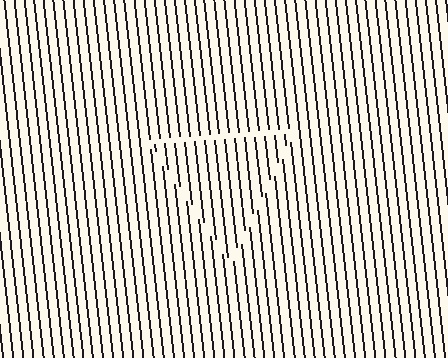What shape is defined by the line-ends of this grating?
An illusory triangle. The interior of the shape contains the same grating, shifted by half a period — the contour is defined by the phase discontinuity where line-ends from the inner and outer gratings abut.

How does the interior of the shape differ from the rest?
The interior of the shape contains the same grating, shifted by half a period — the contour is defined by the phase discontinuity where line-ends from the inner and outer gratings abut.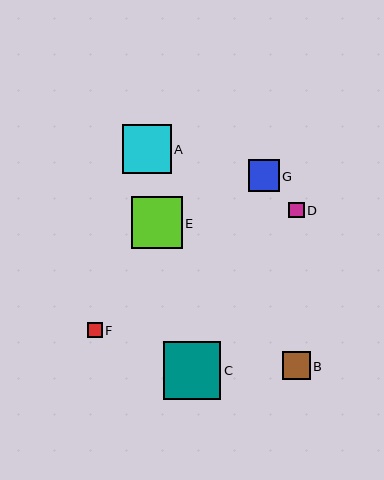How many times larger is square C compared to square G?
Square C is approximately 1.9 times the size of square G.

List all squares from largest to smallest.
From largest to smallest: C, E, A, G, B, D, F.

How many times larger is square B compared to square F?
Square B is approximately 1.8 times the size of square F.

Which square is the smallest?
Square F is the smallest with a size of approximately 15 pixels.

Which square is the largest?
Square C is the largest with a size of approximately 58 pixels.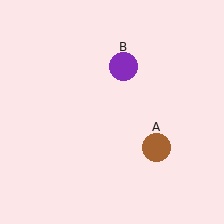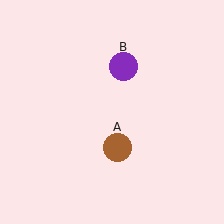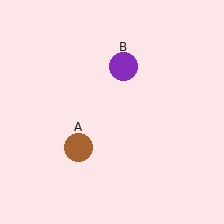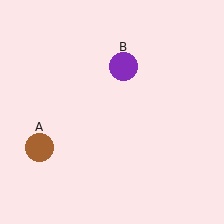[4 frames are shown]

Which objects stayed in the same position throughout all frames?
Purple circle (object B) remained stationary.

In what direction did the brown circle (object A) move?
The brown circle (object A) moved left.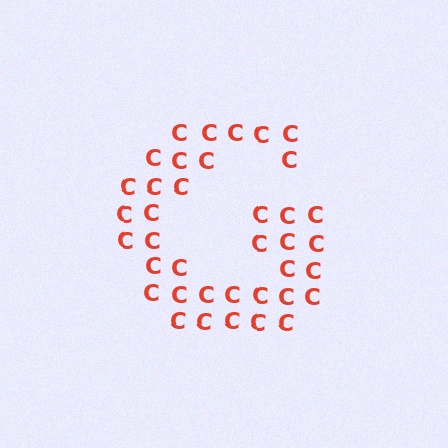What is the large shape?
The large shape is the letter G.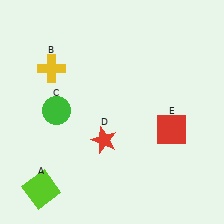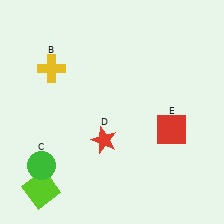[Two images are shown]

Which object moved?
The green circle (C) moved down.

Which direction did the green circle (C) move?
The green circle (C) moved down.